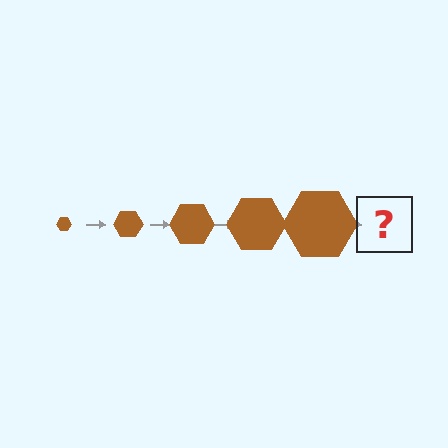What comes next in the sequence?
The next element should be a brown hexagon, larger than the previous one.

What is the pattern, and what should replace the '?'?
The pattern is that the hexagon gets progressively larger each step. The '?' should be a brown hexagon, larger than the previous one.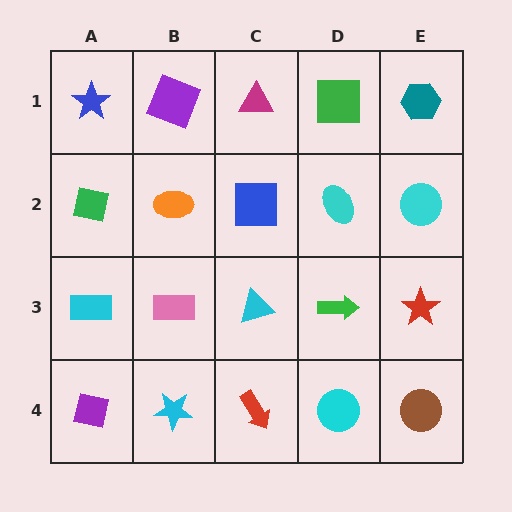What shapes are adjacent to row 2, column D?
A green square (row 1, column D), a green arrow (row 3, column D), a blue square (row 2, column C), a cyan circle (row 2, column E).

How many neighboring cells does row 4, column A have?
2.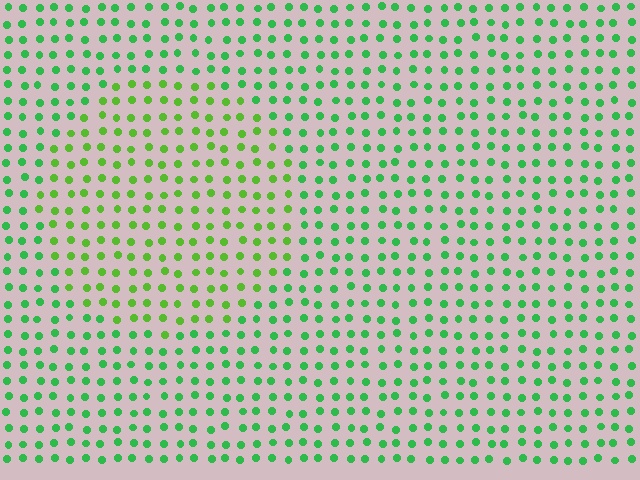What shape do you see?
I see a circle.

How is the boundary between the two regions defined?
The boundary is defined purely by a slight shift in hue (about 30 degrees). Spacing, size, and orientation are identical on both sides.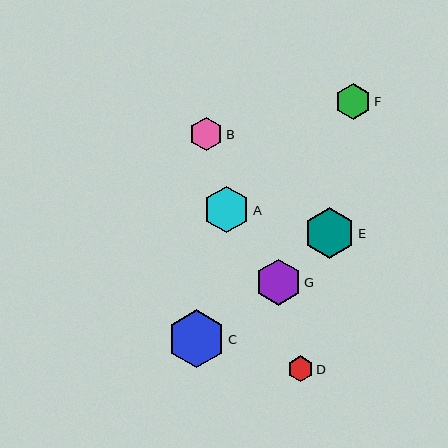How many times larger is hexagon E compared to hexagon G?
Hexagon E is approximately 1.1 times the size of hexagon G.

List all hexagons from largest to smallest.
From largest to smallest: C, E, A, G, F, B, D.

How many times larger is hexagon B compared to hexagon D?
Hexagon B is approximately 1.3 times the size of hexagon D.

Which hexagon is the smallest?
Hexagon D is the smallest with a size of approximately 25 pixels.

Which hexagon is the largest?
Hexagon C is the largest with a size of approximately 58 pixels.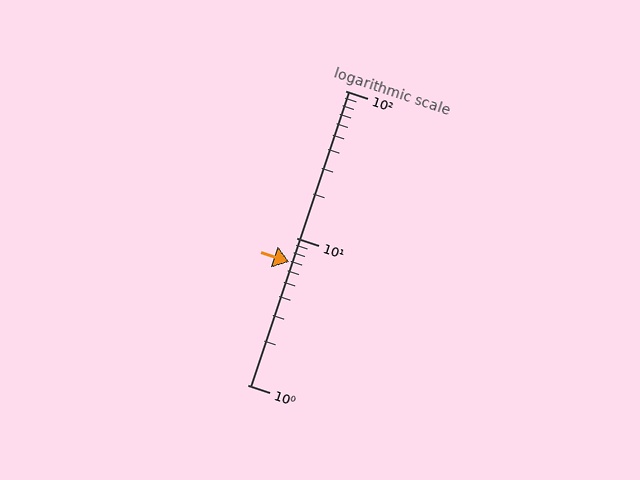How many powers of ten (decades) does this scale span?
The scale spans 2 decades, from 1 to 100.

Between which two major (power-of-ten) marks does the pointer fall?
The pointer is between 1 and 10.